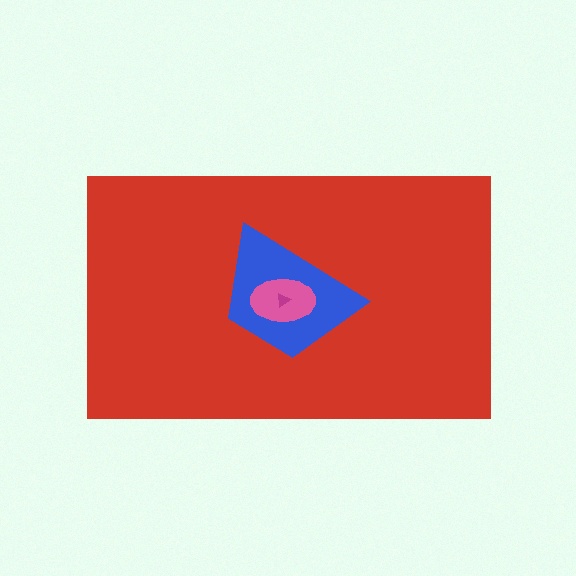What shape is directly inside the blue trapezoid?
The pink ellipse.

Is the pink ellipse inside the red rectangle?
Yes.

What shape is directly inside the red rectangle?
The blue trapezoid.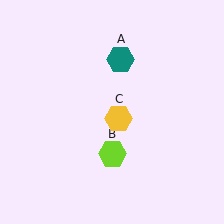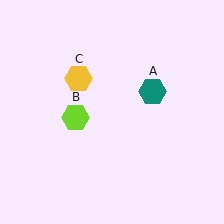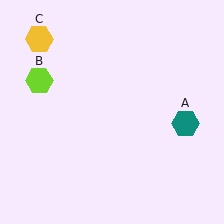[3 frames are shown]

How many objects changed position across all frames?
3 objects changed position: teal hexagon (object A), lime hexagon (object B), yellow hexagon (object C).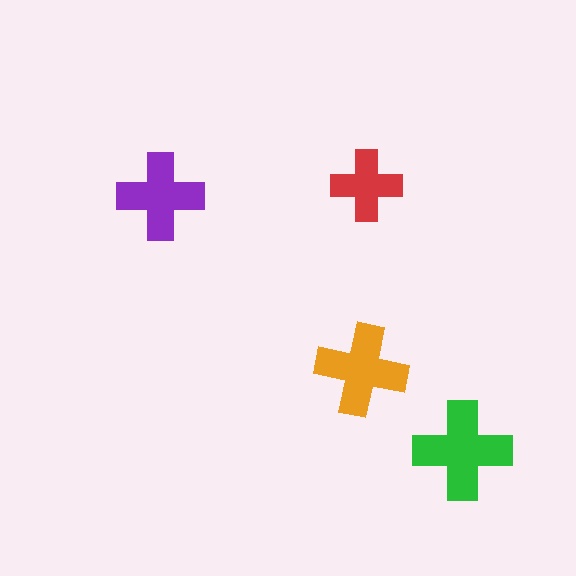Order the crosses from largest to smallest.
the green one, the orange one, the purple one, the red one.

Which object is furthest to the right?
The green cross is rightmost.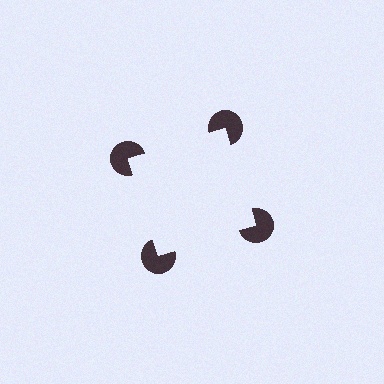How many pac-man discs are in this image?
There are 4 — one at each vertex of the illusory square.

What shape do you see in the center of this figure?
An illusory square — its edges are inferred from the aligned wedge cuts in the pac-man discs, not physically drawn.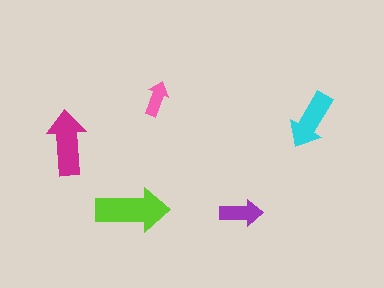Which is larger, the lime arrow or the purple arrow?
The lime one.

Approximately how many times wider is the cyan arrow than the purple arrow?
About 1.5 times wider.